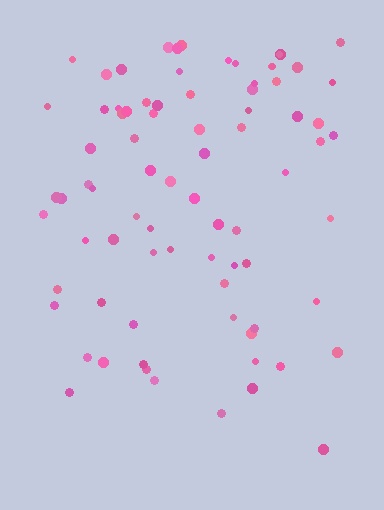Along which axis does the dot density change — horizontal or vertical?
Vertical.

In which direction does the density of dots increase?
From bottom to top, with the top side densest.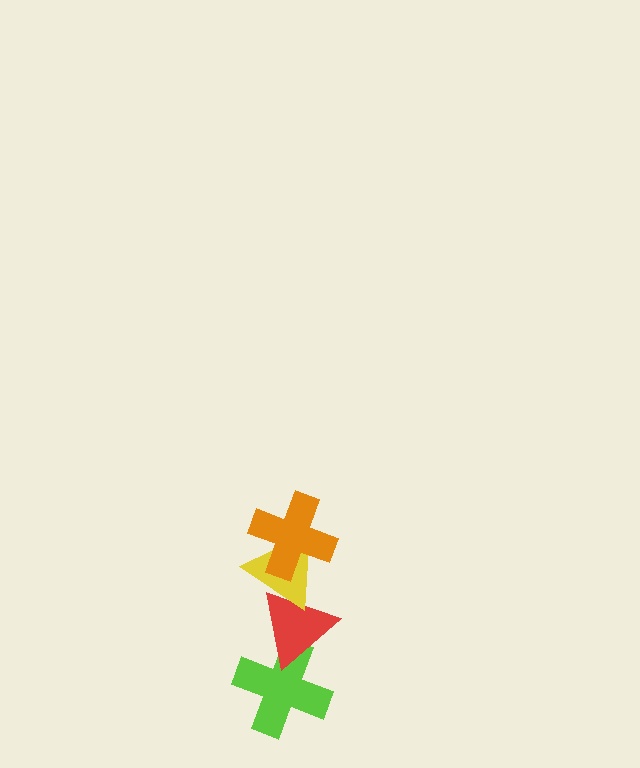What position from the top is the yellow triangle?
The yellow triangle is 2nd from the top.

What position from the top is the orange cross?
The orange cross is 1st from the top.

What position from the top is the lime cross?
The lime cross is 4th from the top.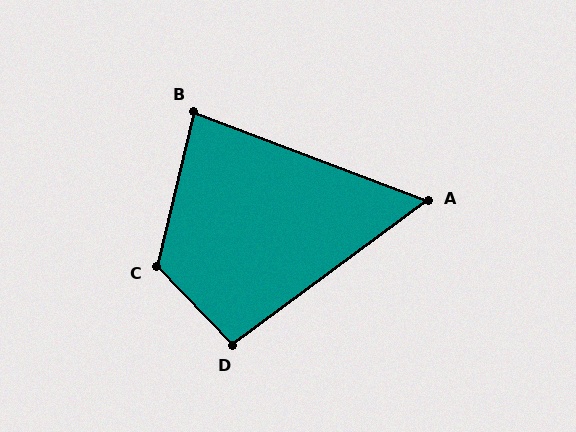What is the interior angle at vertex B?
Approximately 83 degrees (acute).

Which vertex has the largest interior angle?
C, at approximately 123 degrees.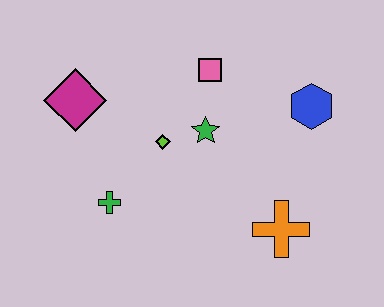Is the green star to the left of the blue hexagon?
Yes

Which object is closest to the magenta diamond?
The lime diamond is closest to the magenta diamond.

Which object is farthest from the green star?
The magenta diamond is farthest from the green star.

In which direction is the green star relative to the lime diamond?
The green star is to the right of the lime diamond.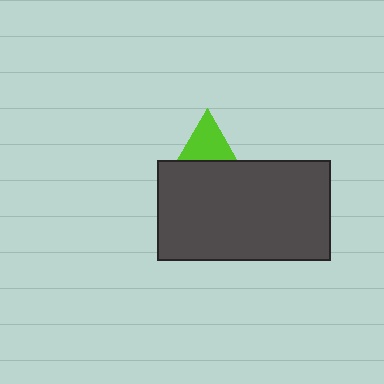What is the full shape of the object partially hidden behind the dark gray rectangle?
The partially hidden object is a lime triangle.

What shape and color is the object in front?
The object in front is a dark gray rectangle.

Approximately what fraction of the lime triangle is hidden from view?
Roughly 58% of the lime triangle is hidden behind the dark gray rectangle.